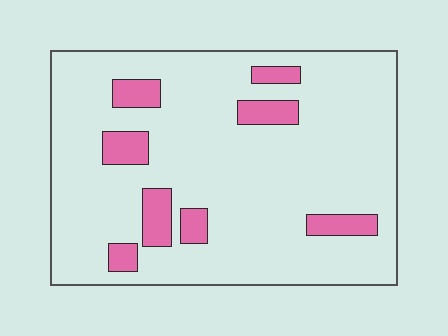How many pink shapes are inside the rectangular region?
8.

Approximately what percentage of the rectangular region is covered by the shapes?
Approximately 15%.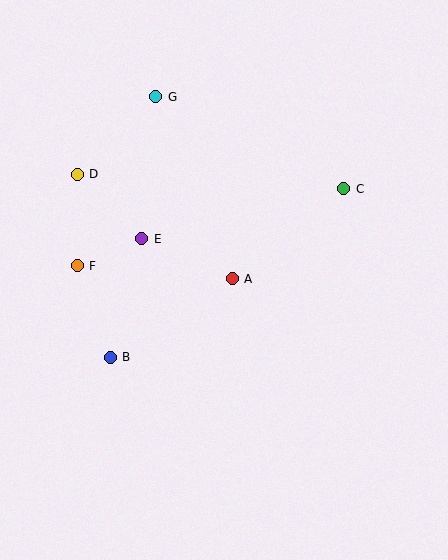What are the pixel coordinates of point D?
Point D is at (77, 174).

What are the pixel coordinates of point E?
Point E is at (142, 239).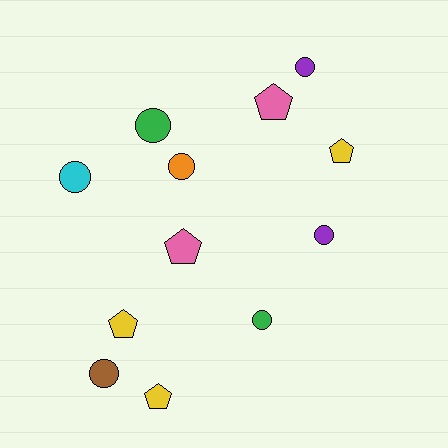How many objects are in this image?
There are 12 objects.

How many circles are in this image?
There are 7 circles.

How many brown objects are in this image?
There is 1 brown object.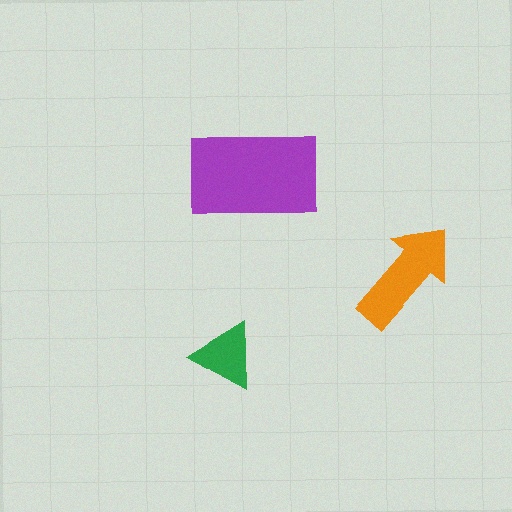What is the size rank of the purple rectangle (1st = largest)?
1st.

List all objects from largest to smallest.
The purple rectangle, the orange arrow, the green triangle.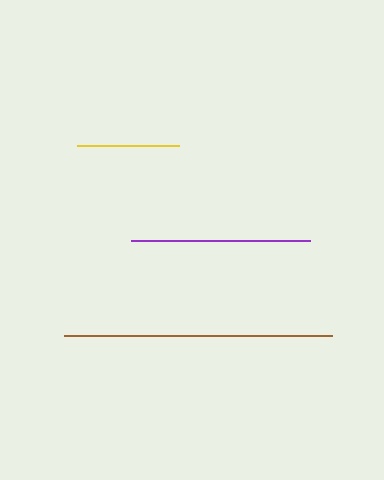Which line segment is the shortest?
The yellow line is the shortest at approximately 103 pixels.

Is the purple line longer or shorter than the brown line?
The brown line is longer than the purple line.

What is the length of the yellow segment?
The yellow segment is approximately 103 pixels long.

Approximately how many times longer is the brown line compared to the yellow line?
The brown line is approximately 2.6 times the length of the yellow line.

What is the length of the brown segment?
The brown segment is approximately 268 pixels long.